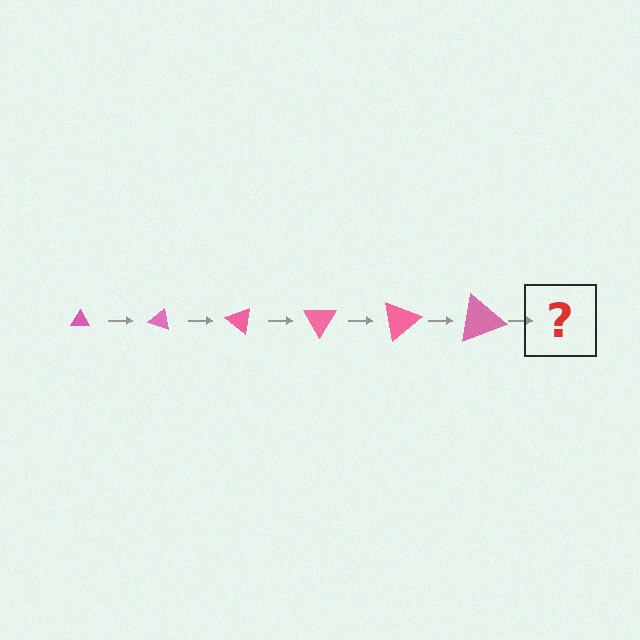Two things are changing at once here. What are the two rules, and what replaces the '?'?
The two rules are that the triangle grows larger each step and it rotates 20 degrees each step. The '?' should be a triangle, larger than the previous one and rotated 120 degrees from the start.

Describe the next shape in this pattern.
It should be a triangle, larger than the previous one and rotated 120 degrees from the start.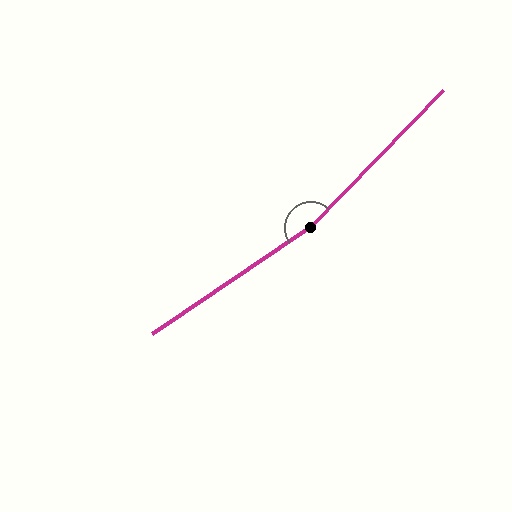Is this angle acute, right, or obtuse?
It is obtuse.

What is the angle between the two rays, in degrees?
Approximately 168 degrees.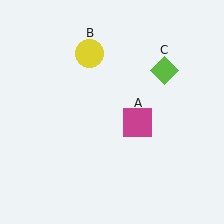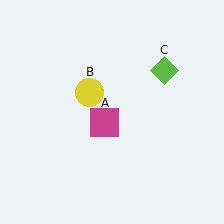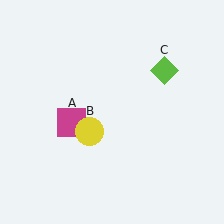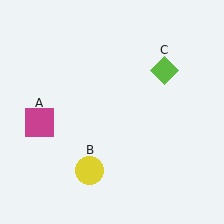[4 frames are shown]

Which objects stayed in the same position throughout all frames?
Lime diamond (object C) remained stationary.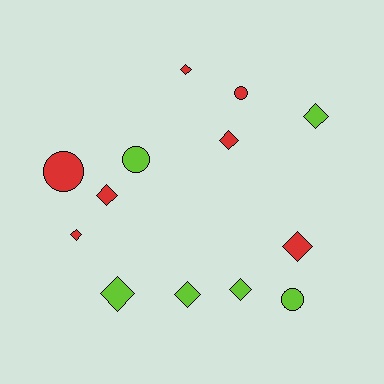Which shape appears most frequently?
Diamond, with 9 objects.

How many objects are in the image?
There are 13 objects.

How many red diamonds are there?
There are 5 red diamonds.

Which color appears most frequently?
Red, with 7 objects.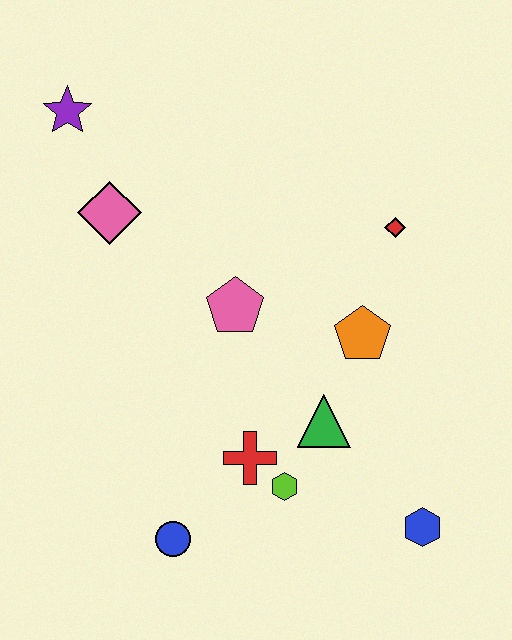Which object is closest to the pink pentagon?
The orange pentagon is closest to the pink pentagon.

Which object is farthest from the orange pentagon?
The purple star is farthest from the orange pentagon.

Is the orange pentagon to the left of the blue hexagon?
Yes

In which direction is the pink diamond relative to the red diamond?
The pink diamond is to the left of the red diamond.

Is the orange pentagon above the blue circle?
Yes